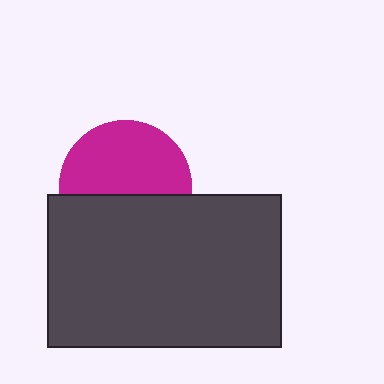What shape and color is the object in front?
The object in front is a dark gray rectangle.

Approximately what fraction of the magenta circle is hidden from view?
Roughly 43% of the magenta circle is hidden behind the dark gray rectangle.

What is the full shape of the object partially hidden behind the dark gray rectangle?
The partially hidden object is a magenta circle.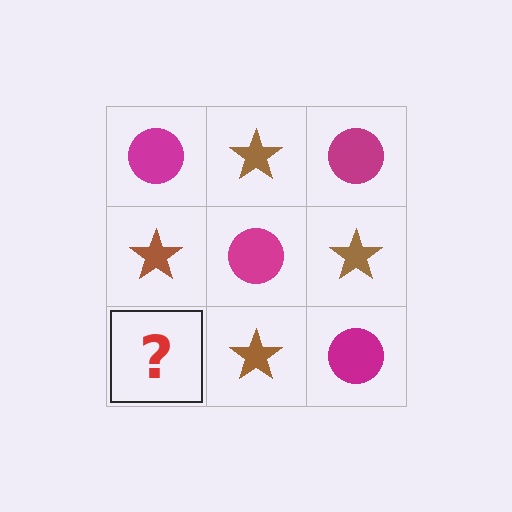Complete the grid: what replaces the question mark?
The question mark should be replaced with a magenta circle.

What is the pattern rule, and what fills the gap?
The rule is that it alternates magenta circle and brown star in a checkerboard pattern. The gap should be filled with a magenta circle.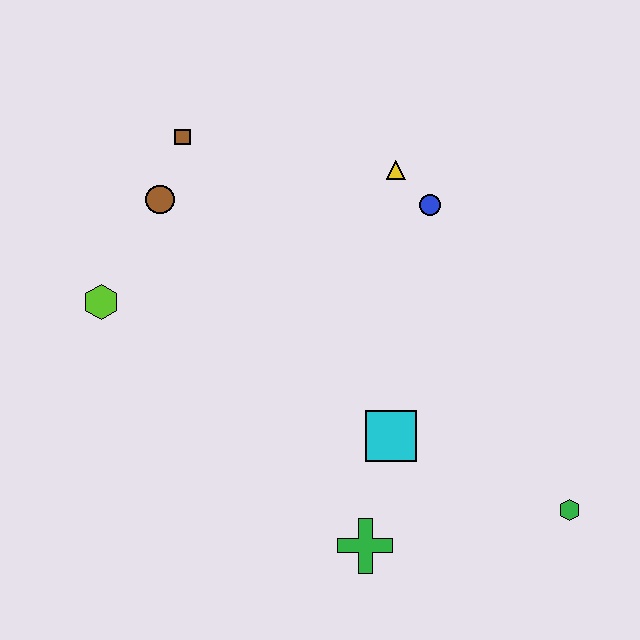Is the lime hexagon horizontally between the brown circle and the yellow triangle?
No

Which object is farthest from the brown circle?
The green hexagon is farthest from the brown circle.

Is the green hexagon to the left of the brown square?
No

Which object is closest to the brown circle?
The brown square is closest to the brown circle.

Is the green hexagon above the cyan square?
No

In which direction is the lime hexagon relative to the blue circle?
The lime hexagon is to the left of the blue circle.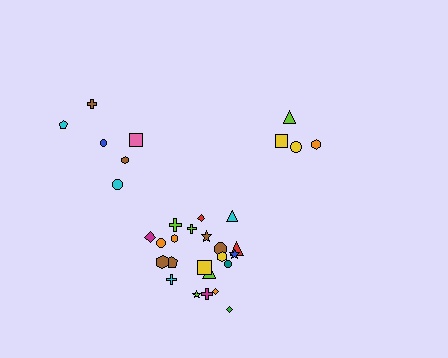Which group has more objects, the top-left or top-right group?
The top-left group.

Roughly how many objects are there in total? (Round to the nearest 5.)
Roughly 30 objects in total.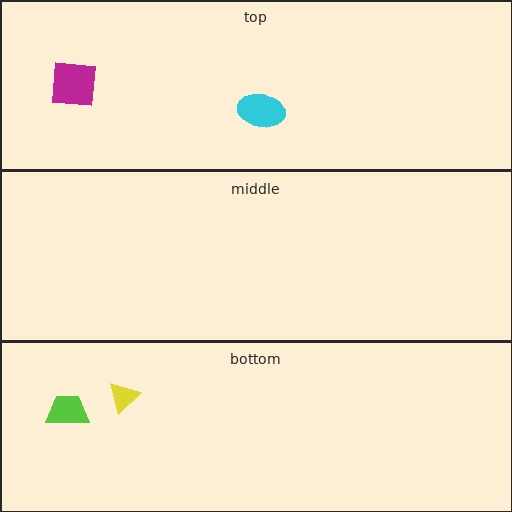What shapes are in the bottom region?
The yellow triangle, the lime trapezoid.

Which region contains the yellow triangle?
The bottom region.